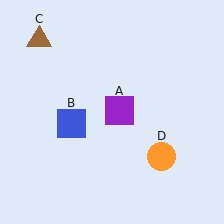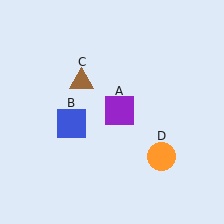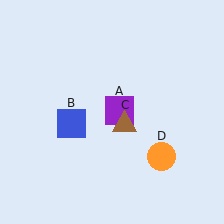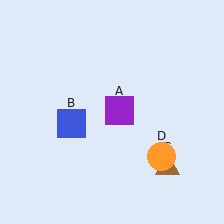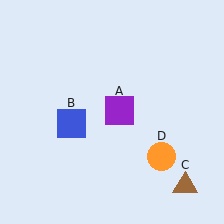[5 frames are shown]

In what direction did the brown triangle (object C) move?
The brown triangle (object C) moved down and to the right.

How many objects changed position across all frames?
1 object changed position: brown triangle (object C).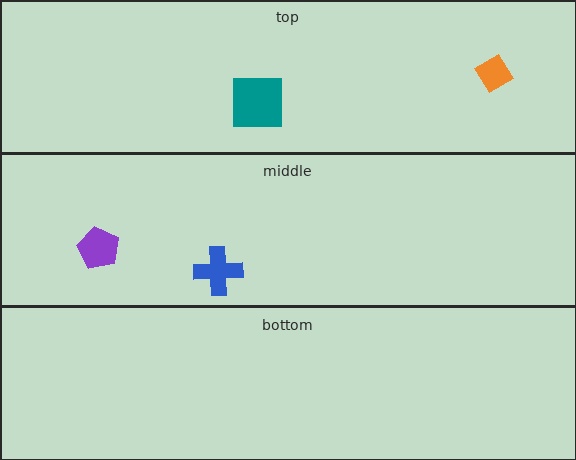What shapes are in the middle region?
The purple pentagon, the blue cross.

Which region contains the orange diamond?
The top region.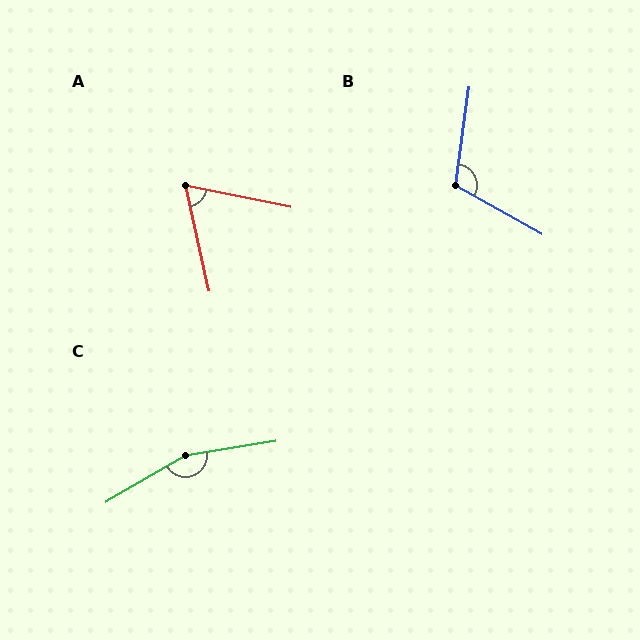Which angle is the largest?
C, at approximately 159 degrees.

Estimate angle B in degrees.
Approximately 111 degrees.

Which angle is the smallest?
A, at approximately 66 degrees.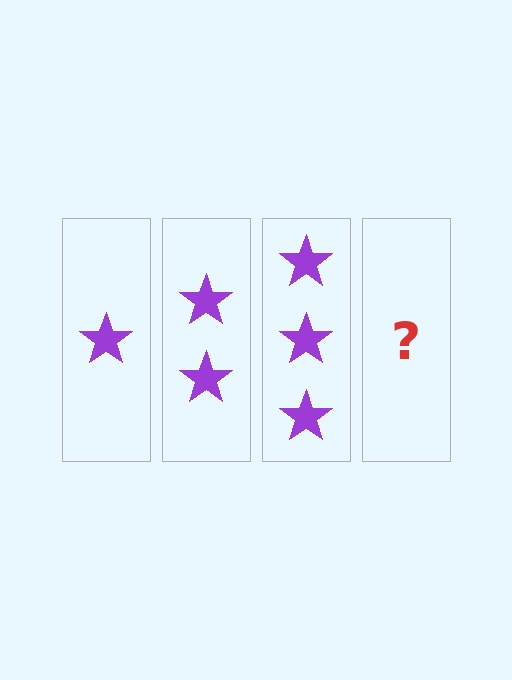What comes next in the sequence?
The next element should be 4 stars.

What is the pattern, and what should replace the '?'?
The pattern is that each step adds one more star. The '?' should be 4 stars.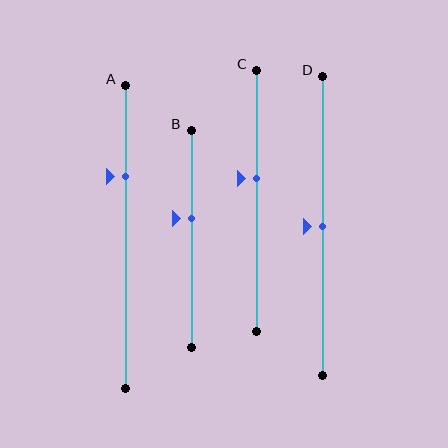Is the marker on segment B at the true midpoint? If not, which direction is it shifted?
No, the marker on segment B is shifted upward by about 9% of the segment length.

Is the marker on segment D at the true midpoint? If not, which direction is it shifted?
Yes, the marker on segment D is at the true midpoint.